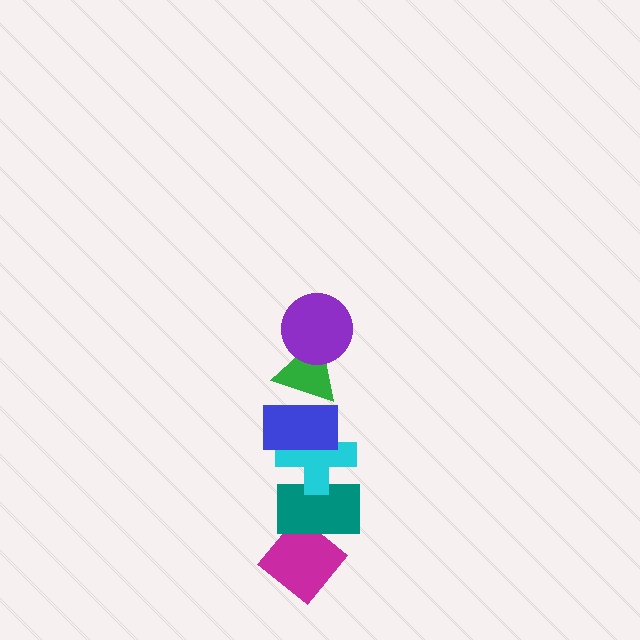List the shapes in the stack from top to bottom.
From top to bottom: the purple circle, the green triangle, the blue rectangle, the cyan cross, the teal rectangle, the magenta diamond.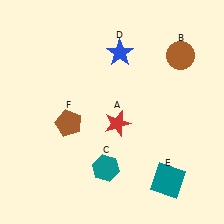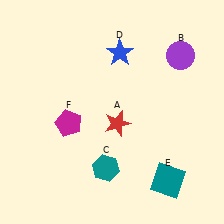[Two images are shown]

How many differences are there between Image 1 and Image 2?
There are 2 differences between the two images.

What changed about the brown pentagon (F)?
In Image 1, F is brown. In Image 2, it changed to magenta.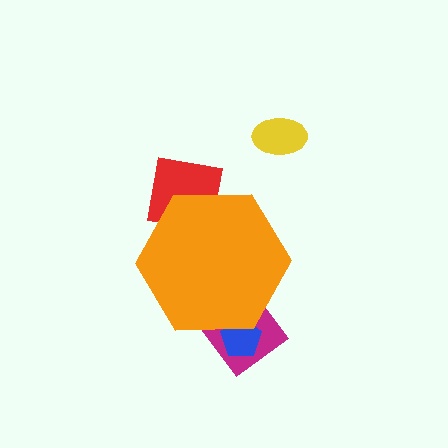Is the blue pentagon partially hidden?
Yes, the blue pentagon is partially hidden behind the orange hexagon.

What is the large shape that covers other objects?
An orange hexagon.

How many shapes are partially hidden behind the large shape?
3 shapes are partially hidden.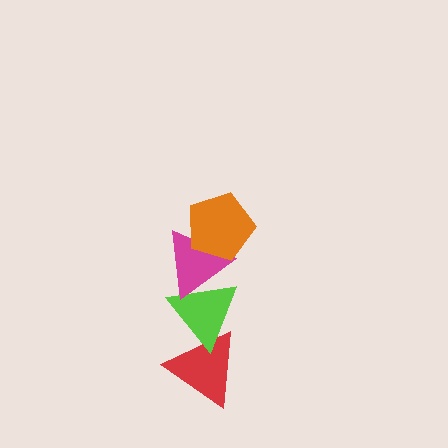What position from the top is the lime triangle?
The lime triangle is 3rd from the top.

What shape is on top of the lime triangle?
The magenta triangle is on top of the lime triangle.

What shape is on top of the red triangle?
The lime triangle is on top of the red triangle.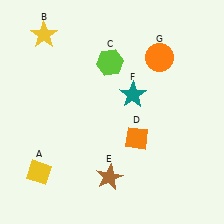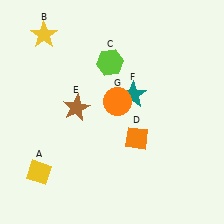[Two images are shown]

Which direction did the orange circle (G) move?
The orange circle (G) moved down.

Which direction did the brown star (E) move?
The brown star (E) moved up.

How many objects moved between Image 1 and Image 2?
2 objects moved between the two images.